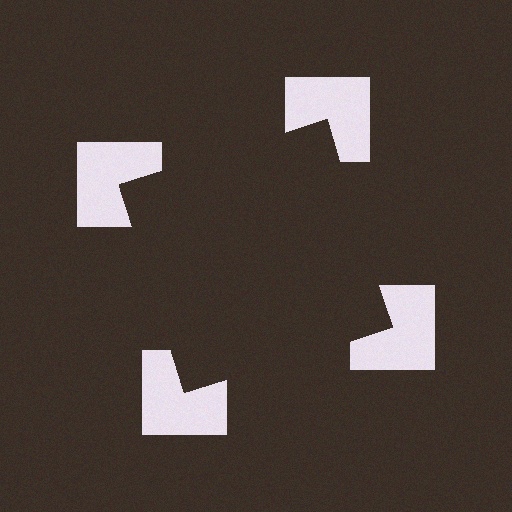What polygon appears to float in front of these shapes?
An illusory square — its edges are inferred from the aligned wedge cuts in the notched squares, not physically drawn.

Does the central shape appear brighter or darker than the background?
It typically appears slightly darker than the background, even though no actual brightness change is drawn.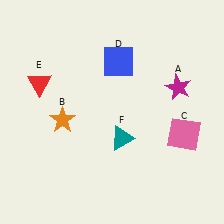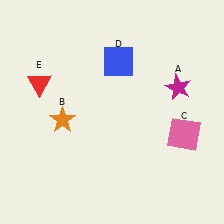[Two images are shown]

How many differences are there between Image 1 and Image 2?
There is 1 difference between the two images.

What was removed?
The teal triangle (F) was removed in Image 2.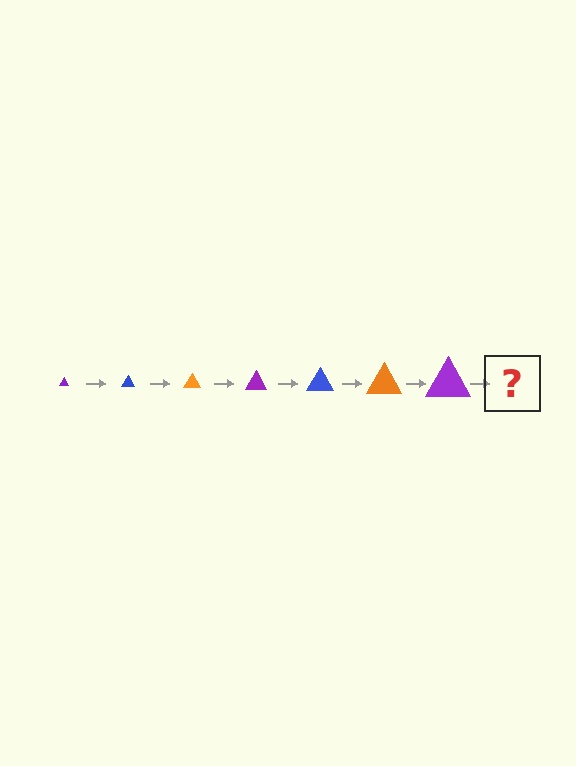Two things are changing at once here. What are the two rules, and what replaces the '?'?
The two rules are that the triangle grows larger each step and the color cycles through purple, blue, and orange. The '?' should be a blue triangle, larger than the previous one.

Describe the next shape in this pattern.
It should be a blue triangle, larger than the previous one.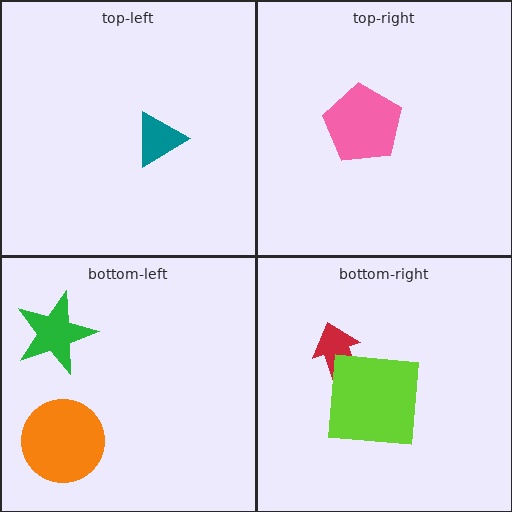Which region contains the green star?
The bottom-left region.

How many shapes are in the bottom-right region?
2.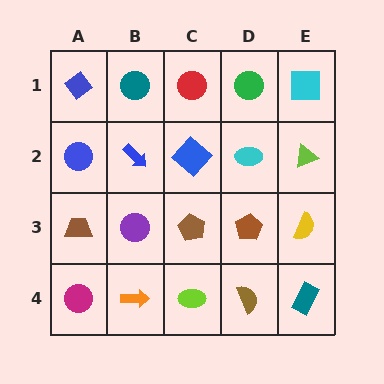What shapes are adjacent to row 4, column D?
A brown pentagon (row 3, column D), a lime ellipse (row 4, column C), a teal rectangle (row 4, column E).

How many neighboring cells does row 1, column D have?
3.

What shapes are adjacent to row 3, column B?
A blue arrow (row 2, column B), an orange arrow (row 4, column B), a brown trapezoid (row 3, column A), a brown pentagon (row 3, column C).